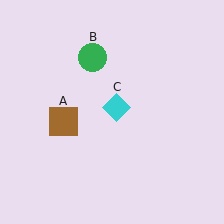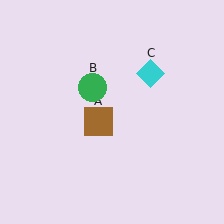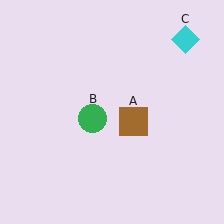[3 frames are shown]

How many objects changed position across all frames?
3 objects changed position: brown square (object A), green circle (object B), cyan diamond (object C).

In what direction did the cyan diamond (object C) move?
The cyan diamond (object C) moved up and to the right.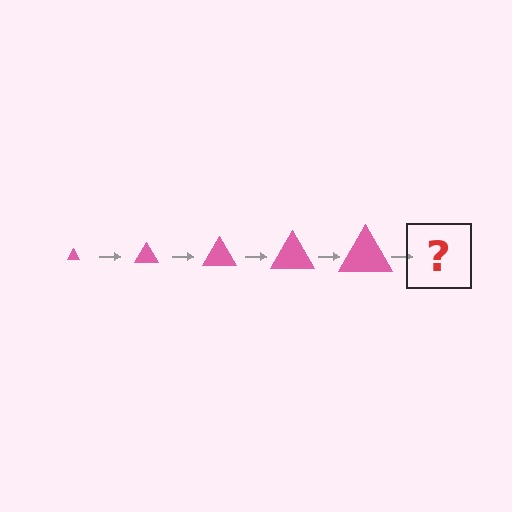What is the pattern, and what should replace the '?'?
The pattern is that the triangle gets progressively larger each step. The '?' should be a pink triangle, larger than the previous one.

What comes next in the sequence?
The next element should be a pink triangle, larger than the previous one.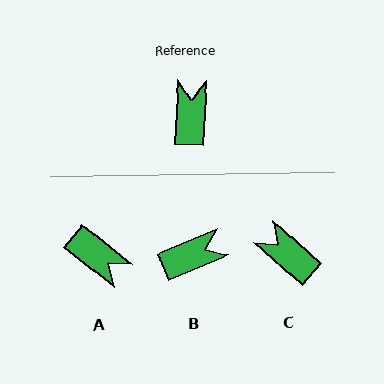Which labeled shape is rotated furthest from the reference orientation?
A, about 127 degrees away.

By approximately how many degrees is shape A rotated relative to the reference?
Approximately 127 degrees clockwise.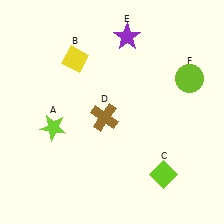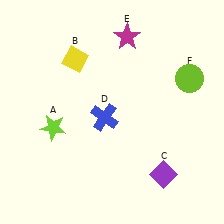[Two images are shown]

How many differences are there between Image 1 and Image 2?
There are 3 differences between the two images.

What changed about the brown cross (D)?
In Image 1, D is brown. In Image 2, it changed to blue.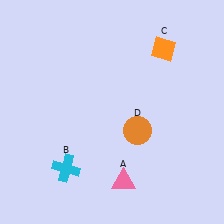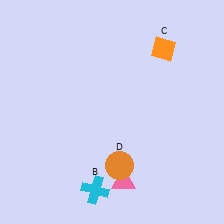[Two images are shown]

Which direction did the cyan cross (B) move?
The cyan cross (B) moved right.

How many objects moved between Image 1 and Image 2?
2 objects moved between the two images.